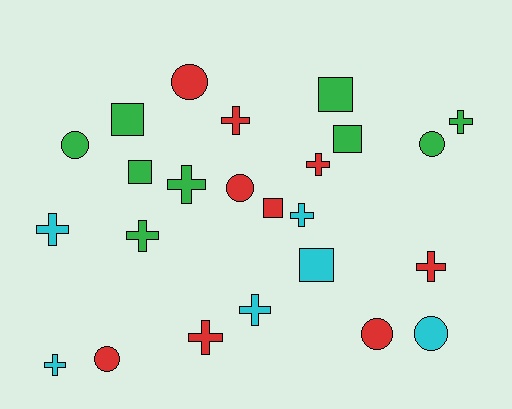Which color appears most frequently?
Red, with 9 objects.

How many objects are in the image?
There are 24 objects.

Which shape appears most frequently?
Cross, with 11 objects.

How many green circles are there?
There are 2 green circles.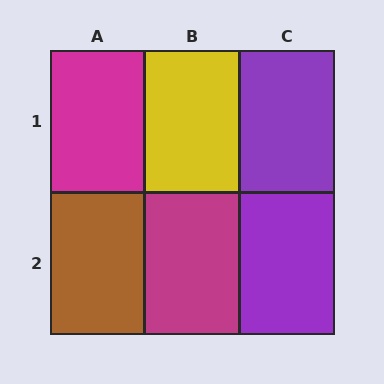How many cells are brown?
1 cell is brown.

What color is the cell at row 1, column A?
Magenta.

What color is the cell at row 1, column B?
Yellow.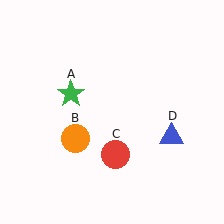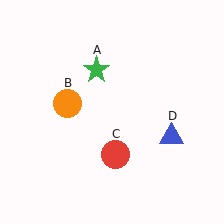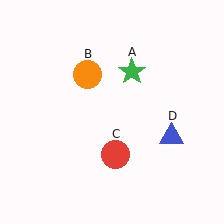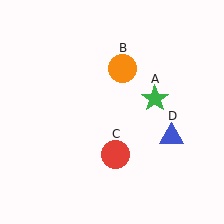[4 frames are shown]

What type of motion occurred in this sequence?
The green star (object A), orange circle (object B) rotated clockwise around the center of the scene.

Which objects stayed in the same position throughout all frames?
Red circle (object C) and blue triangle (object D) remained stationary.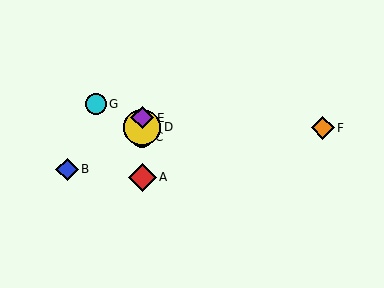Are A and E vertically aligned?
Yes, both are at x≈142.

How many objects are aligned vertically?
4 objects (A, C, D, E) are aligned vertically.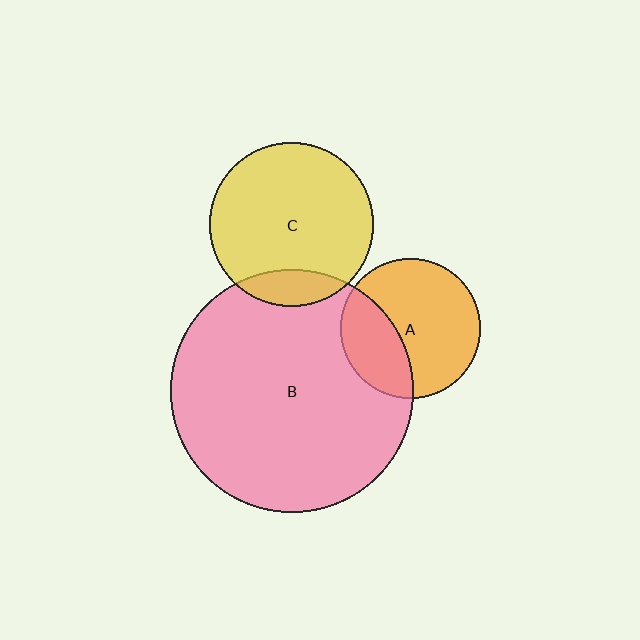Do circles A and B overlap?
Yes.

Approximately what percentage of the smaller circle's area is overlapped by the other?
Approximately 35%.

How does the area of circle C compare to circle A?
Approximately 1.4 times.